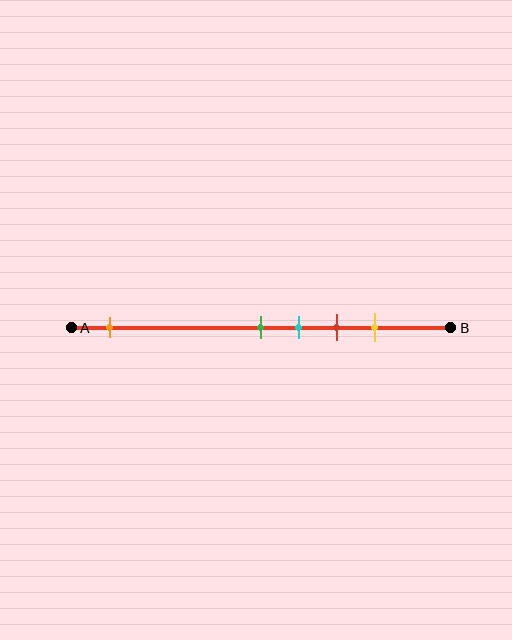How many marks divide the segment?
There are 5 marks dividing the segment.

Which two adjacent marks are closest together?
The green and cyan marks are the closest adjacent pair.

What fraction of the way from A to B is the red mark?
The red mark is approximately 70% (0.7) of the way from A to B.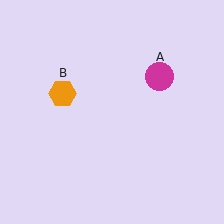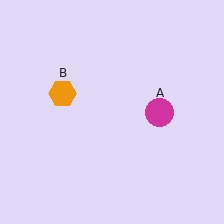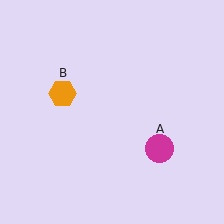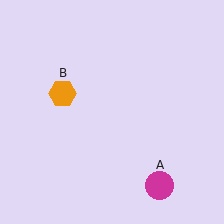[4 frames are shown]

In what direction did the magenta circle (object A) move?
The magenta circle (object A) moved down.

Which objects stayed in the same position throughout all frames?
Orange hexagon (object B) remained stationary.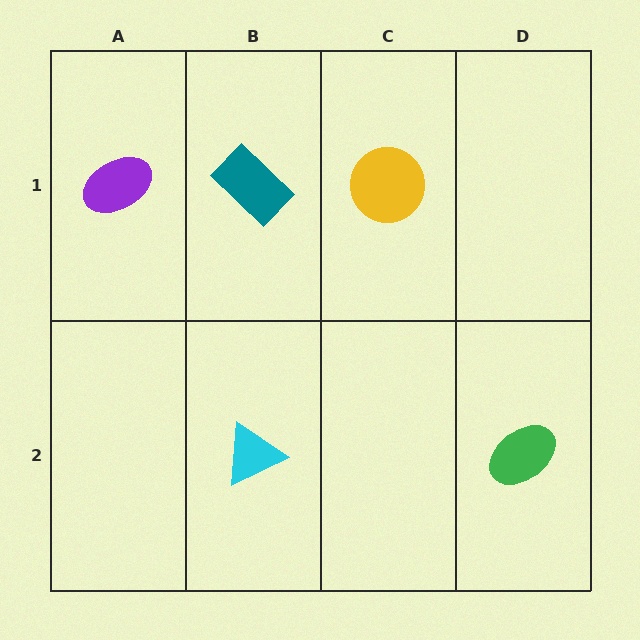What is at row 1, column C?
A yellow circle.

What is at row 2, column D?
A green ellipse.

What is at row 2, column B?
A cyan triangle.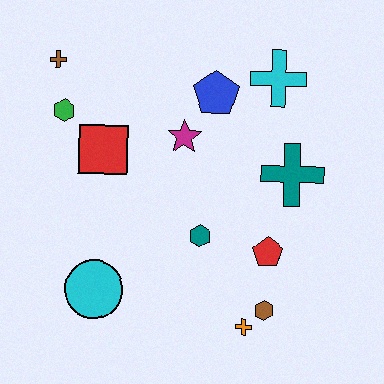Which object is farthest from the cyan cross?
The cyan circle is farthest from the cyan cross.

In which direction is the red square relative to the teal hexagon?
The red square is to the left of the teal hexagon.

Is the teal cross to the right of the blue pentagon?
Yes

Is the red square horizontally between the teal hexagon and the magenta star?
No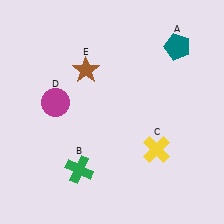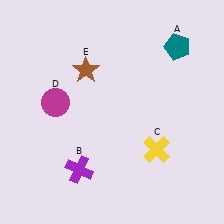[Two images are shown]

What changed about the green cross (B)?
In Image 1, B is green. In Image 2, it changed to purple.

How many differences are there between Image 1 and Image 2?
There is 1 difference between the two images.